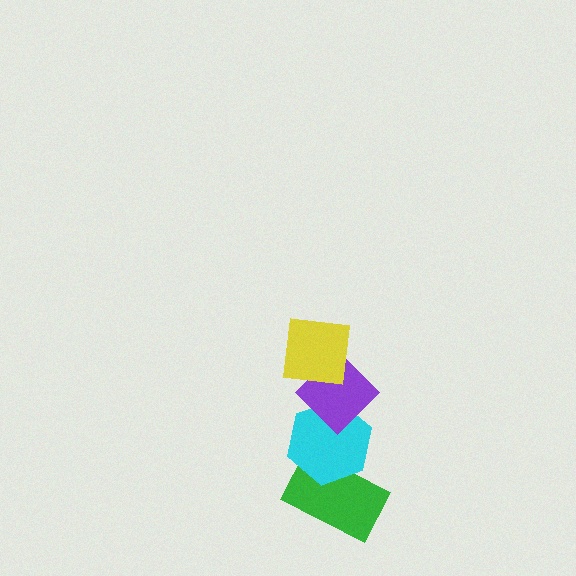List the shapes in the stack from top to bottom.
From top to bottom: the yellow square, the purple diamond, the cyan hexagon, the green rectangle.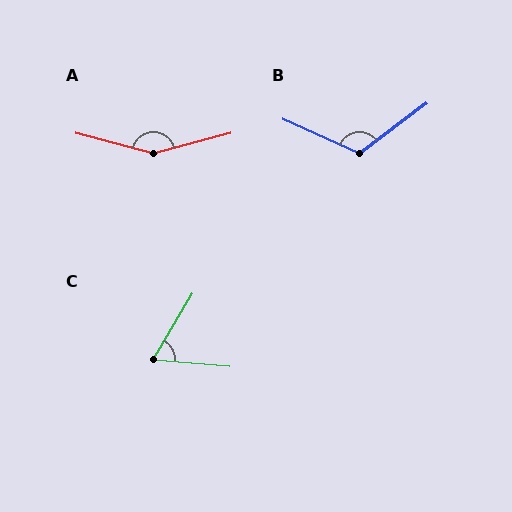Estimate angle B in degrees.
Approximately 119 degrees.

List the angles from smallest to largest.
C (65°), B (119°), A (150°).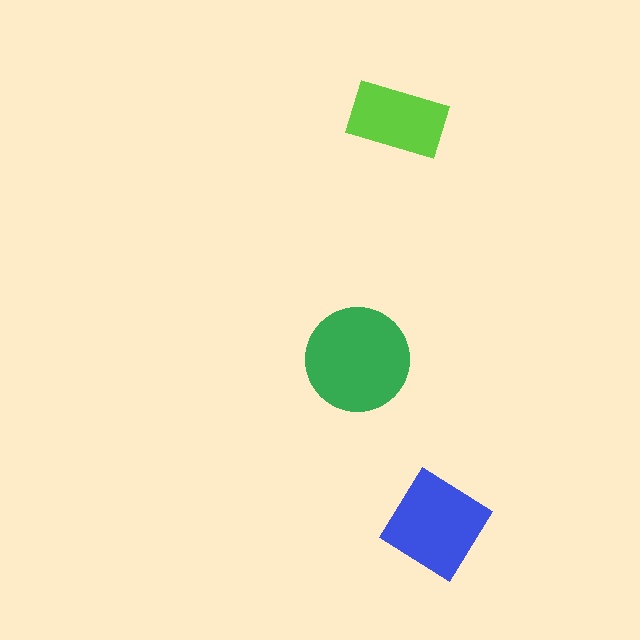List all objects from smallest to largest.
The lime rectangle, the blue diamond, the green circle.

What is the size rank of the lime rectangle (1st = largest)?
3rd.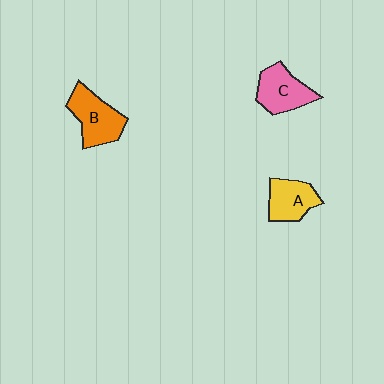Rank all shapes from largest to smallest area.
From largest to smallest: B (orange), C (pink), A (yellow).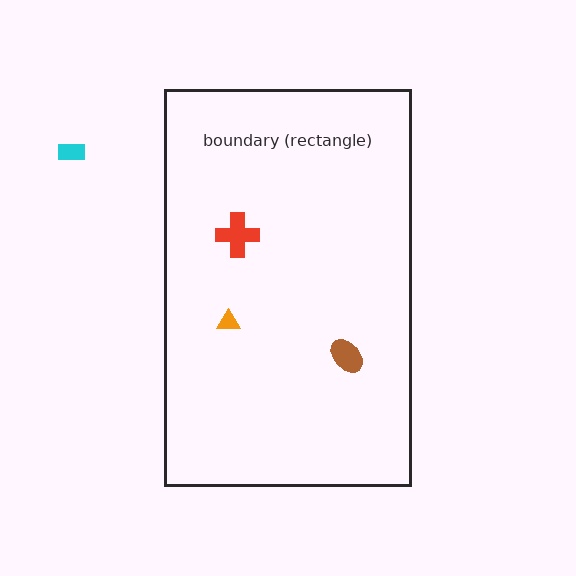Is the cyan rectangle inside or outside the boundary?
Outside.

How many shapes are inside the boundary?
3 inside, 1 outside.